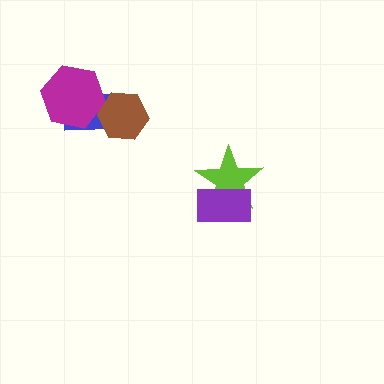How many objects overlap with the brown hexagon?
1 object overlaps with the brown hexagon.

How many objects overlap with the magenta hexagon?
1 object overlaps with the magenta hexagon.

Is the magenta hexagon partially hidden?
No, no other shape covers it.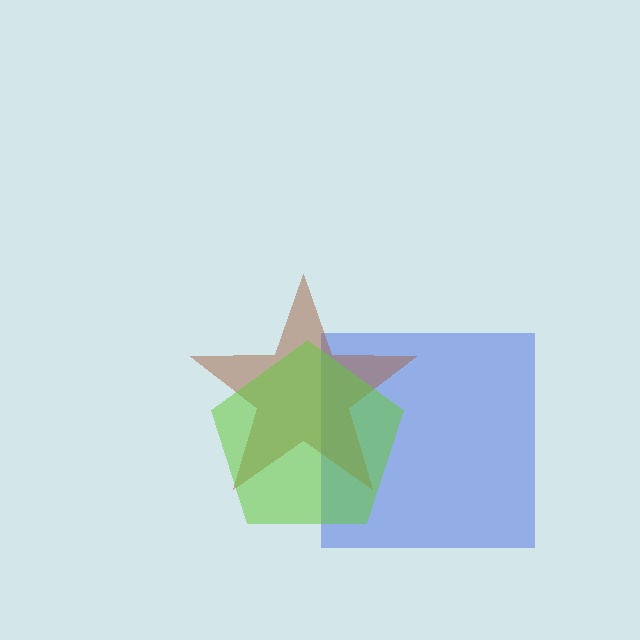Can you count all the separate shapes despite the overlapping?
Yes, there are 3 separate shapes.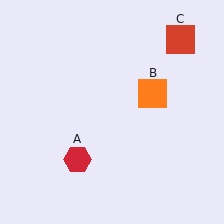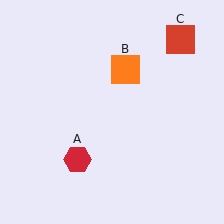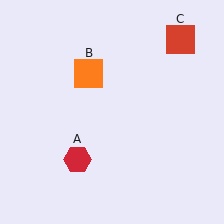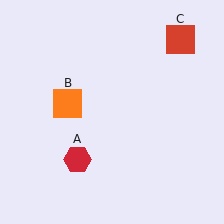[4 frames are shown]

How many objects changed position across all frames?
1 object changed position: orange square (object B).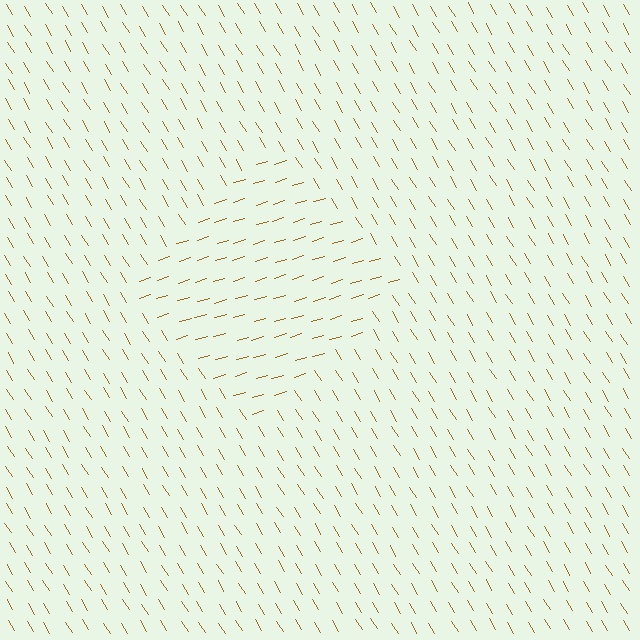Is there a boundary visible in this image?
Yes, there is a texture boundary formed by a change in line orientation.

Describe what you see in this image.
The image is filled with small brown line segments. A diamond region in the image has lines oriented differently from the surrounding lines, creating a visible texture boundary.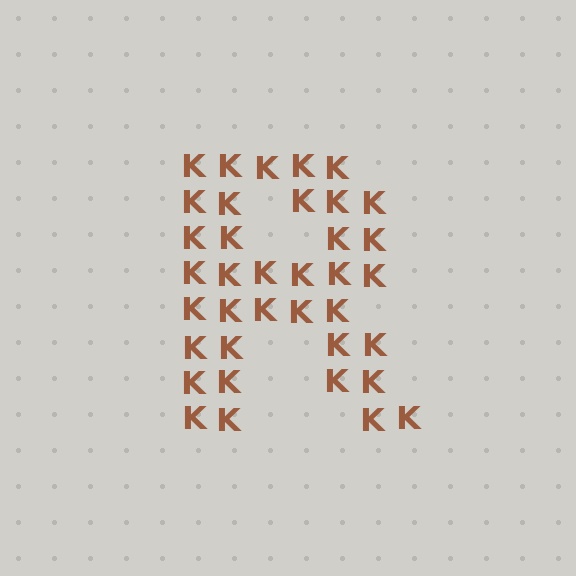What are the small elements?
The small elements are letter K's.